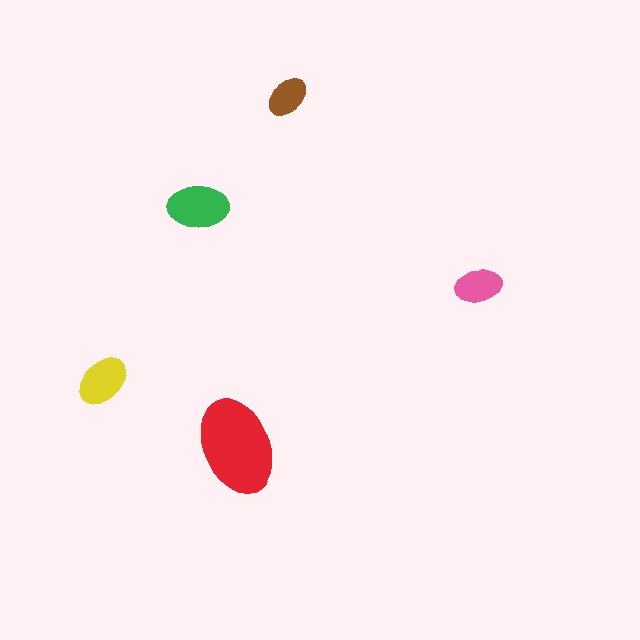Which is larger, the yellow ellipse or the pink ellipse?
The yellow one.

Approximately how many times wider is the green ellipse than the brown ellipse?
About 1.5 times wider.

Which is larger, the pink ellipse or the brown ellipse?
The pink one.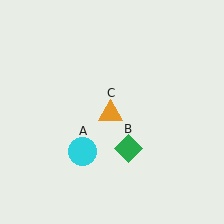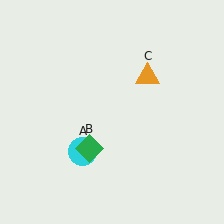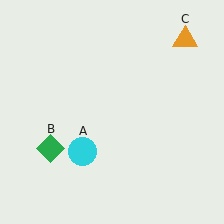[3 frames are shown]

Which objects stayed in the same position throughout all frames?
Cyan circle (object A) remained stationary.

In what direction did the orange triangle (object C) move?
The orange triangle (object C) moved up and to the right.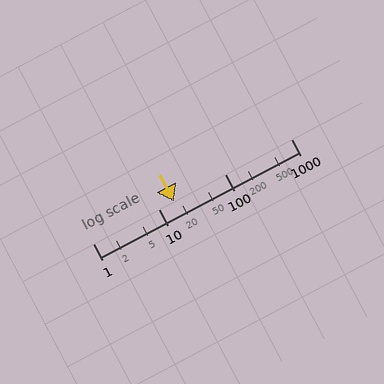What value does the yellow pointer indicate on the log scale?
The pointer indicates approximately 17.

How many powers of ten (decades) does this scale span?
The scale spans 3 decades, from 1 to 1000.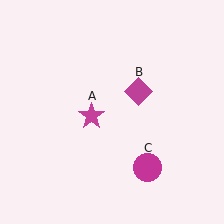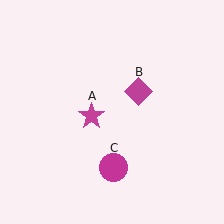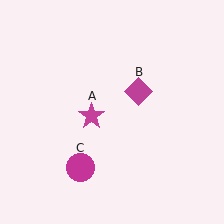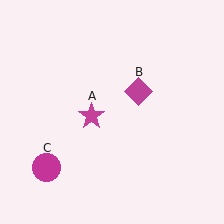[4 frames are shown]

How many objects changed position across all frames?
1 object changed position: magenta circle (object C).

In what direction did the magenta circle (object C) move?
The magenta circle (object C) moved left.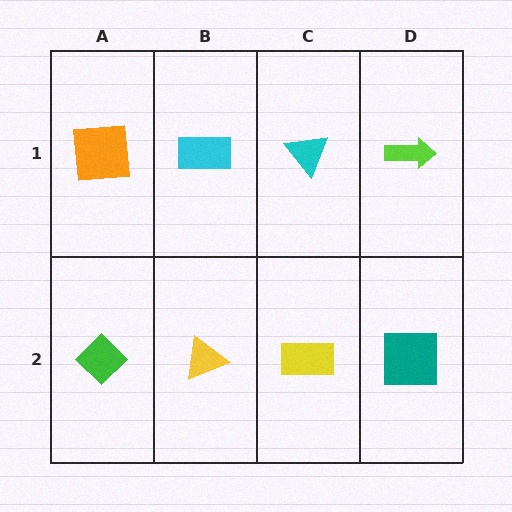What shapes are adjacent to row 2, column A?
An orange square (row 1, column A), a yellow triangle (row 2, column B).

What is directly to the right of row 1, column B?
A cyan triangle.